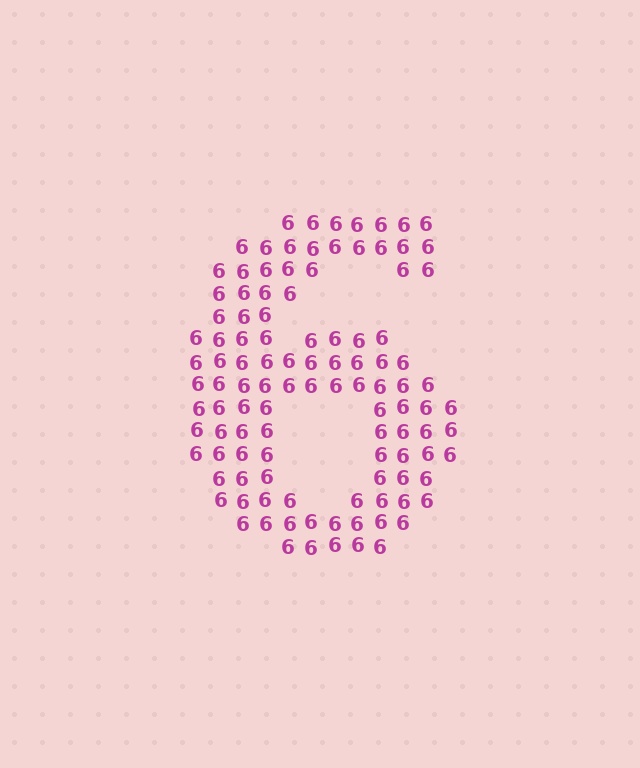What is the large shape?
The large shape is the digit 6.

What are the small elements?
The small elements are digit 6's.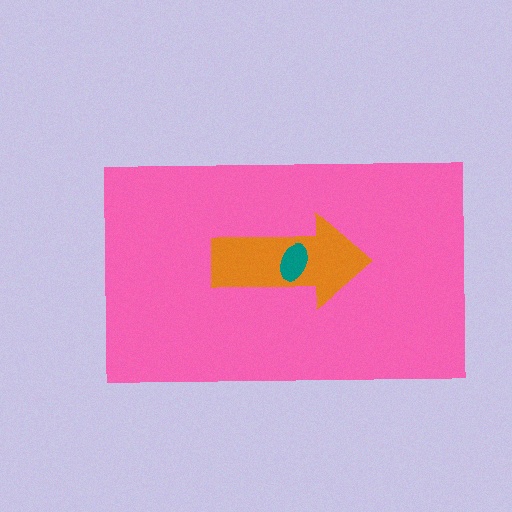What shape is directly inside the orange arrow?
The teal ellipse.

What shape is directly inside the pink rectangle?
The orange arrow.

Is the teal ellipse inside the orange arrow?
Yes.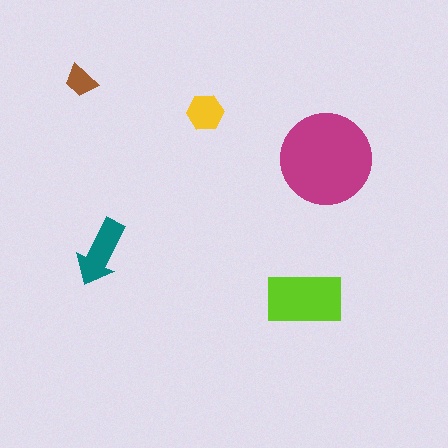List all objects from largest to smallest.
The magenta circle, the lime rectangle, the teal arrow, the yellow hexagon, the brown trapezoid.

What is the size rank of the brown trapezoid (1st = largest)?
5th.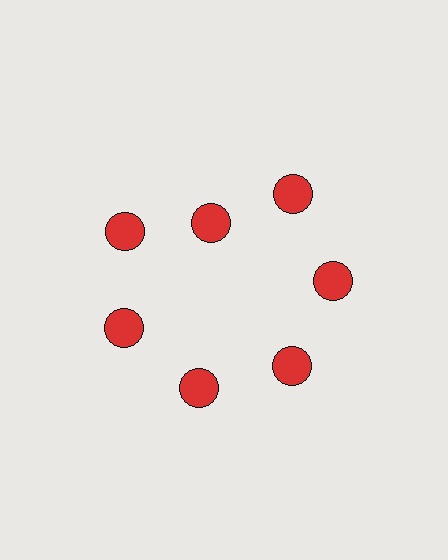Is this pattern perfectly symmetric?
No. The 7 red circles are arranged in a ring, but one element near the 12 o'clock position is pulled inward toward the center, breaking the 7-fold rotational symmetry.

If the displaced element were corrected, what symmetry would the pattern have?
It would have 7-fold rotational symmetry — the pattern would map onto itself every 51 degrees.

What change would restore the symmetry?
The symmetry would be restored by moving it outward, back onto the ring so that all 7 circles sit at equal angles and equal distance from the center.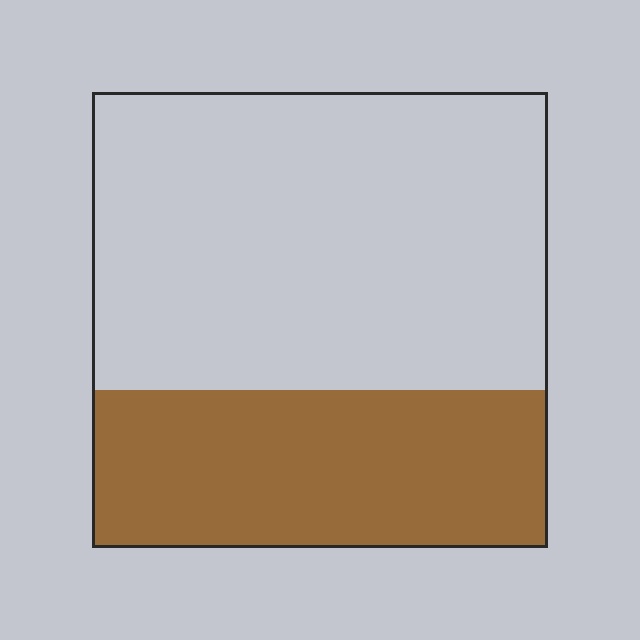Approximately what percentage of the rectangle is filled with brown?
Approximately 35%.